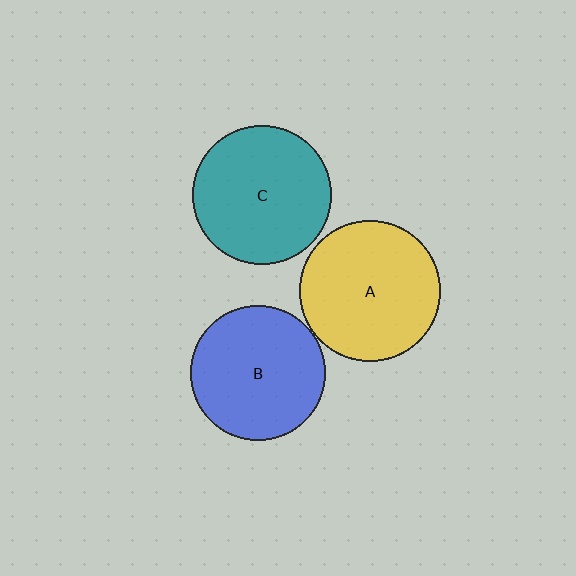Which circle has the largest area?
Circle A (yellow).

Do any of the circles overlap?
No, none of the circles overlap.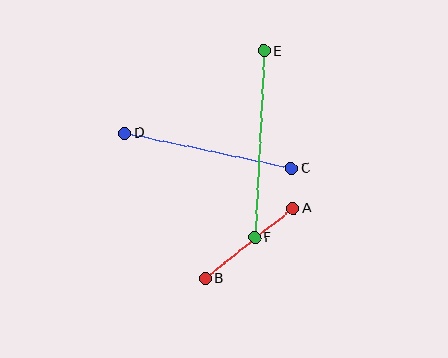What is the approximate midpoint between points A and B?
The midpoint is at approximately (249, 244) pixels.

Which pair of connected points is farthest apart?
Points E and F are farthest apart.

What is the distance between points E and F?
The distance is approximately 187 pixels.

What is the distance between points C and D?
The distance is approximately 170 pixels.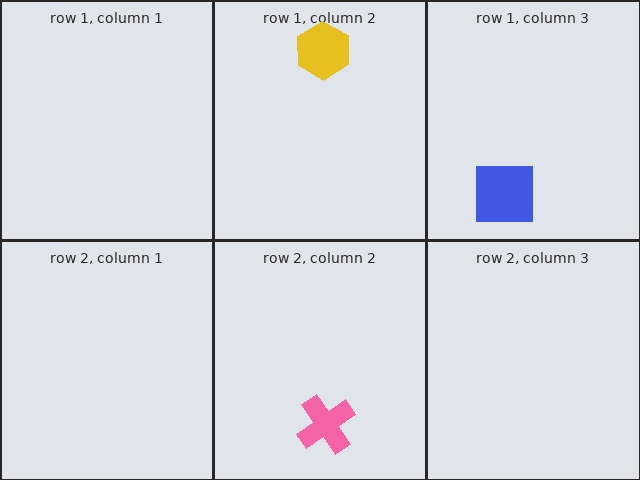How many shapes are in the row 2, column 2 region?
1.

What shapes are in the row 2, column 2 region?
The pink cross.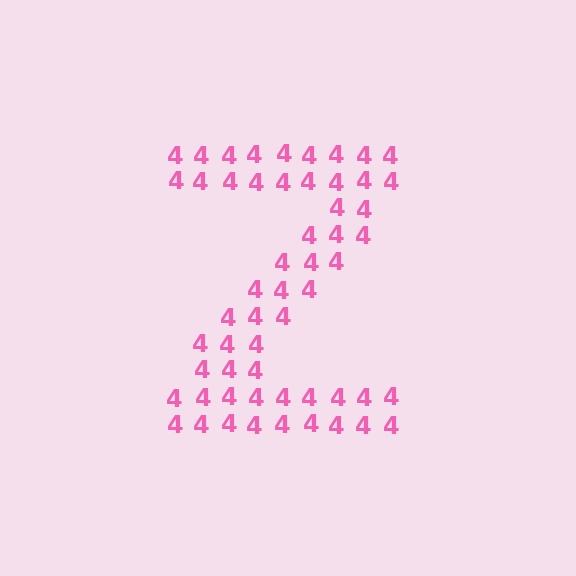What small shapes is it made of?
It is made of small digit 4's.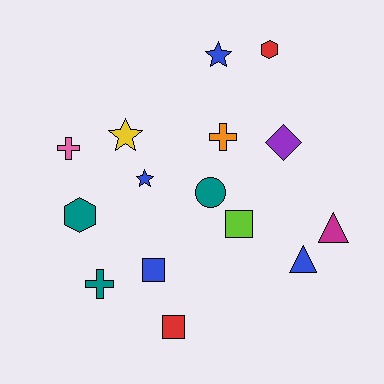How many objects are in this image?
There are 15 objects.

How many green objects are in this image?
There are no green objects.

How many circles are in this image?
There is 1 circle.